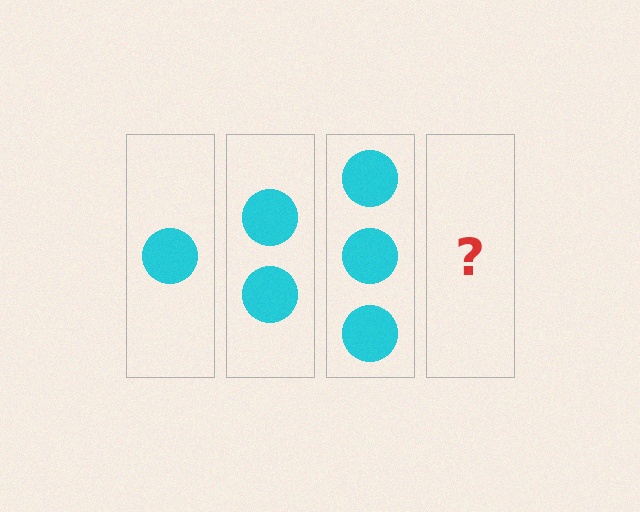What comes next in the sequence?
The next element should be 4 circles.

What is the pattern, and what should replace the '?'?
The pattern is that each step adds one more circle. The '?' should be 4 circles.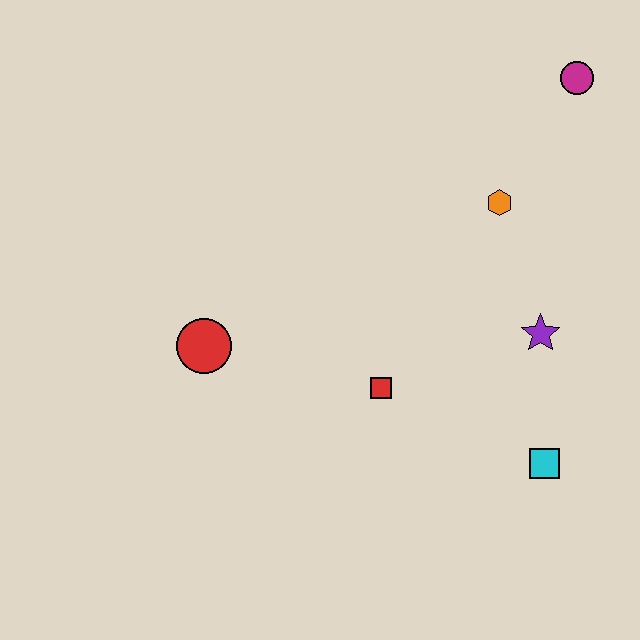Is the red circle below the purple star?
Yes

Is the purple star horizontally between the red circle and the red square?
No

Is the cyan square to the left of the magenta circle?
Yes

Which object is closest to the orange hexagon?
The purple star is closest to the orange hexagon.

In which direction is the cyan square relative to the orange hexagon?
The cyan square is below the orange hexagon.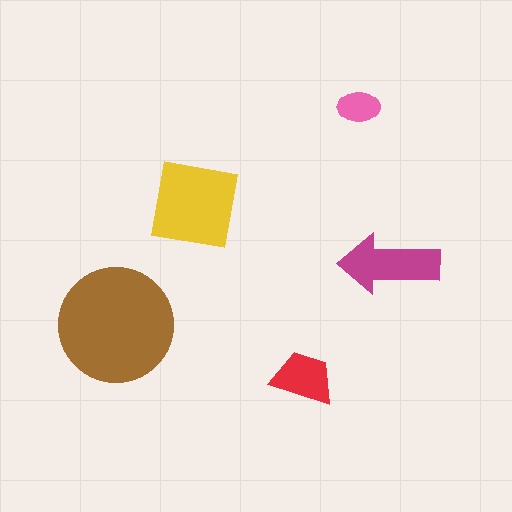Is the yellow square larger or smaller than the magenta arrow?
Larger.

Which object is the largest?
The brown circle.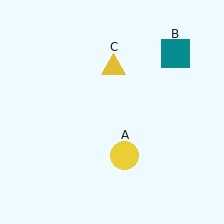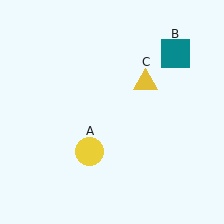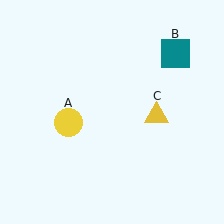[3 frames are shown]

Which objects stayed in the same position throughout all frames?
Teal square (object B) remained stationary.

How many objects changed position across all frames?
2 objects changed position: yellow circle (object A), yellow triangle (object C).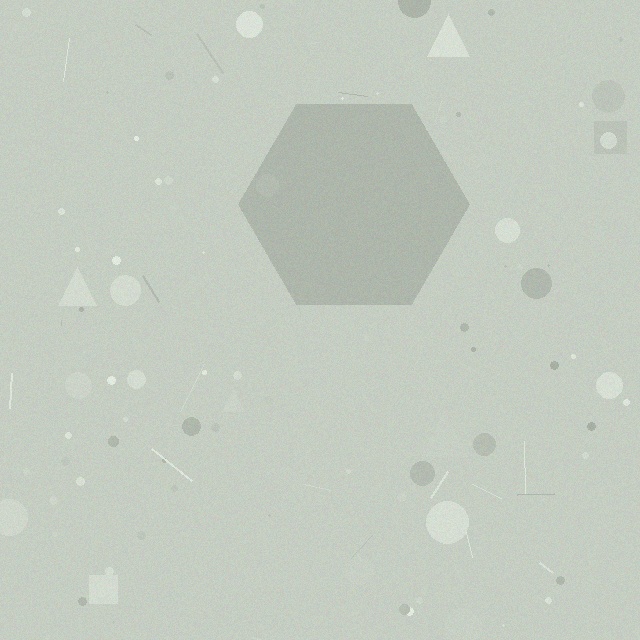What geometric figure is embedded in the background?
A hexagon is embedded in the background.